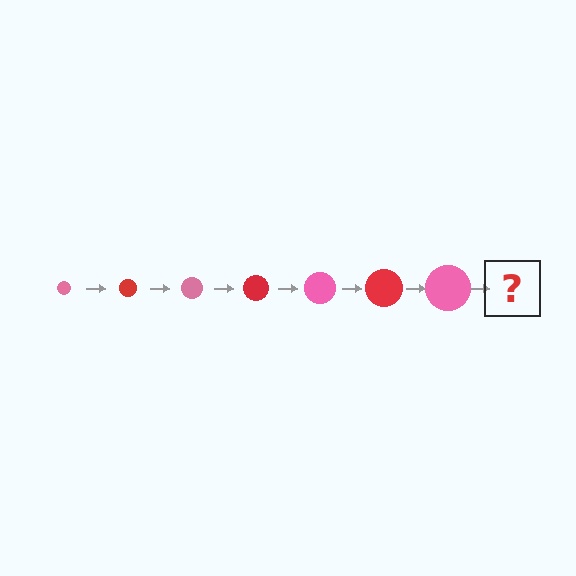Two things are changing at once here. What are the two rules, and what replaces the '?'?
The two rules are that the circle grows larger each step and the color cycles through pink and red. The '?' should be a red circle, larger than the previous one.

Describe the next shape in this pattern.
It should be a red circle, larger than the previous one.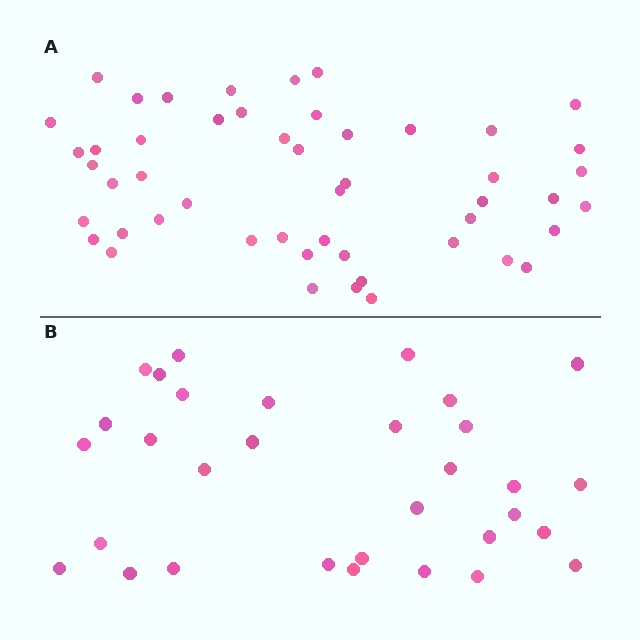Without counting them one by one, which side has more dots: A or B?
Region A (the top region) has more dots.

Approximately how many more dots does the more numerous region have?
Region A has approximately 20 more dots than region B.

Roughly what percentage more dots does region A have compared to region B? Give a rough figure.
About 55% more.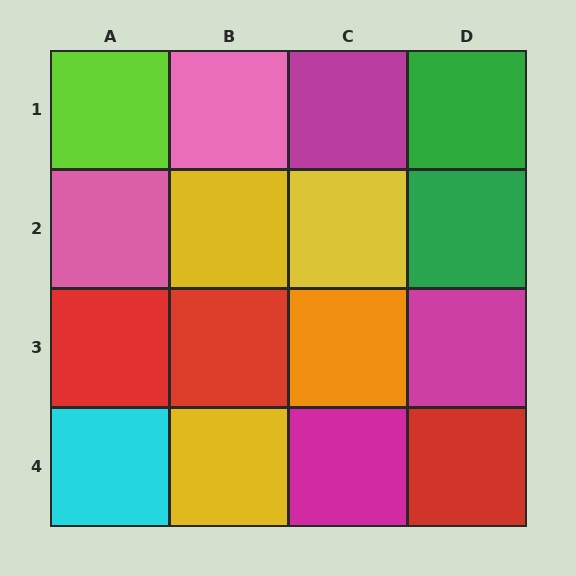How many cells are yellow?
3 cells are yellow.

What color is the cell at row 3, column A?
Red.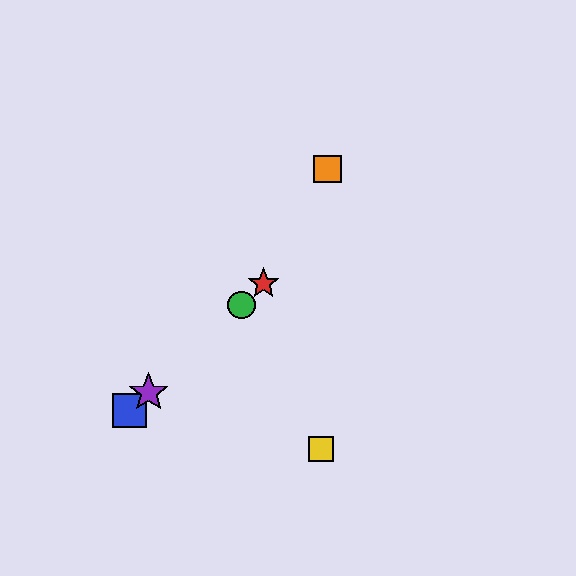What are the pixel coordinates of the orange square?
The orange square is at (327, 169).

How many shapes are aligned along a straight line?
4 shapes (the red star, the blue square, the green circle, the purple star) are aligned along a straight line.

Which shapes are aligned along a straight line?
The red star, the blue square, the green circle, the purple star are aligned along a straight line.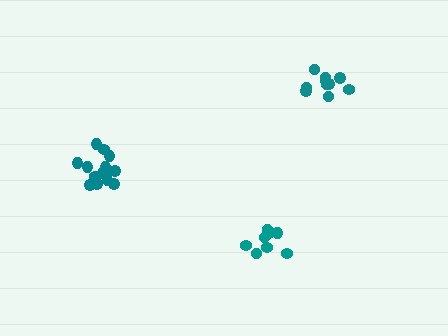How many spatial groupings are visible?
There are 3 spatial groupings.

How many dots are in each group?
Group 1: 14 dots, Group 2: 9 dots, Group 3: 10 dots (33 total).